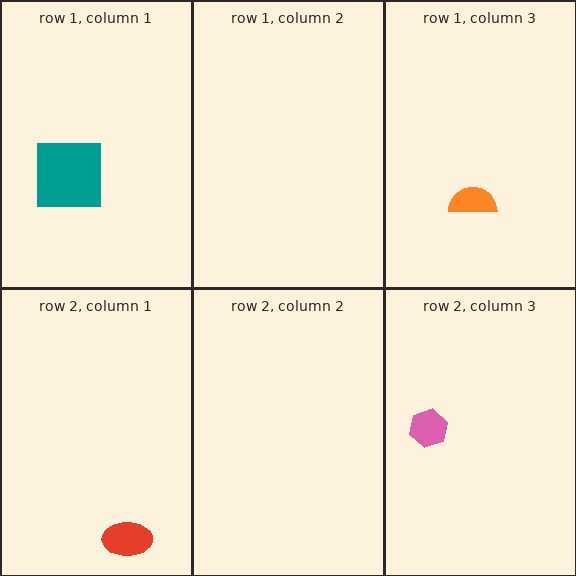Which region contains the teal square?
The row 1, column 1 region.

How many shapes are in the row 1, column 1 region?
1.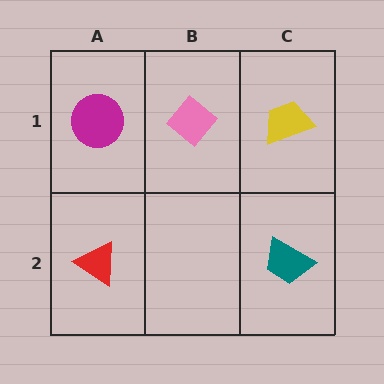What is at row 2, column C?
A teal trapezoid.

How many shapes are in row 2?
2 shapes.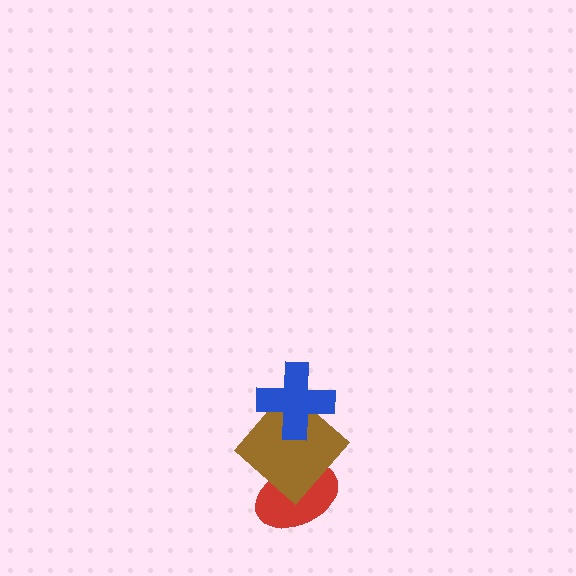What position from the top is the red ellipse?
The red ellipse is 3rd from the top.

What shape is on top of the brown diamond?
The blue cross is on top of the brown diamond.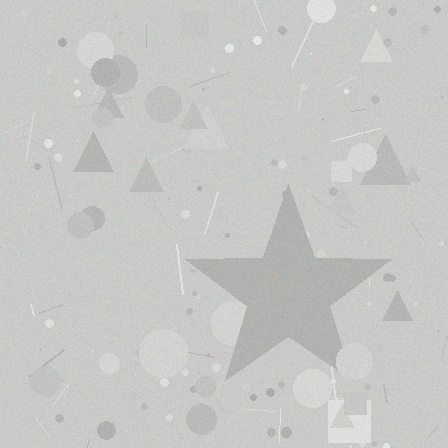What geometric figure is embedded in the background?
A star is embedded in the background.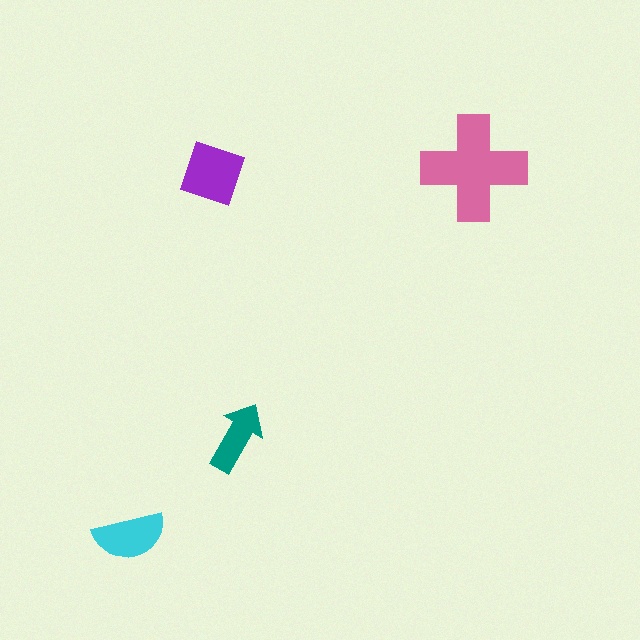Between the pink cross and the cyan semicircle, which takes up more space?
The pink cross.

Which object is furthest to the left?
The cyan semicircle is leftmost.